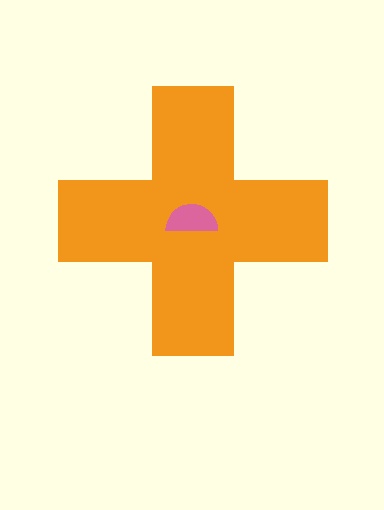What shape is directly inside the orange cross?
The pink semicircle.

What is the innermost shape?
The pink semicircle.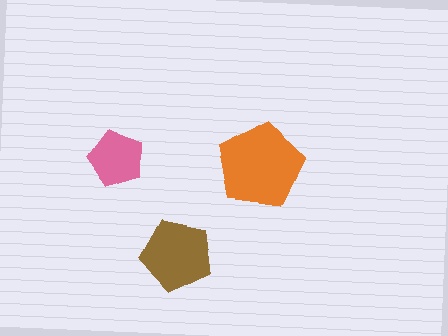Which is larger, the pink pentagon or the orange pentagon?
The orange one.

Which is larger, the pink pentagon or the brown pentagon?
The brown one.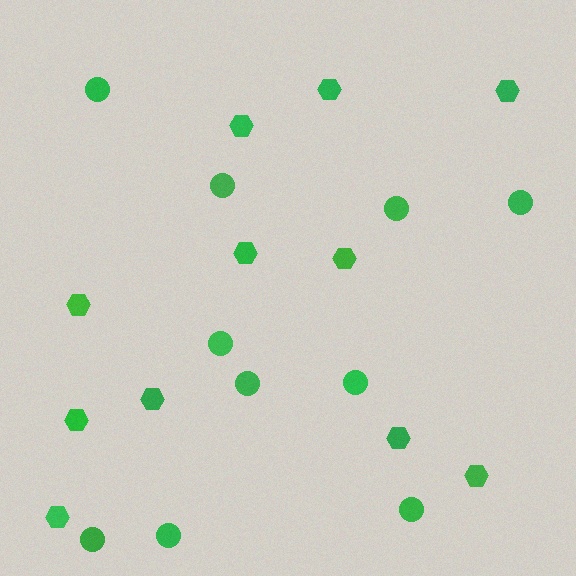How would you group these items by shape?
There are 2 groups: one group of hexagons (11) and one group of circles (10).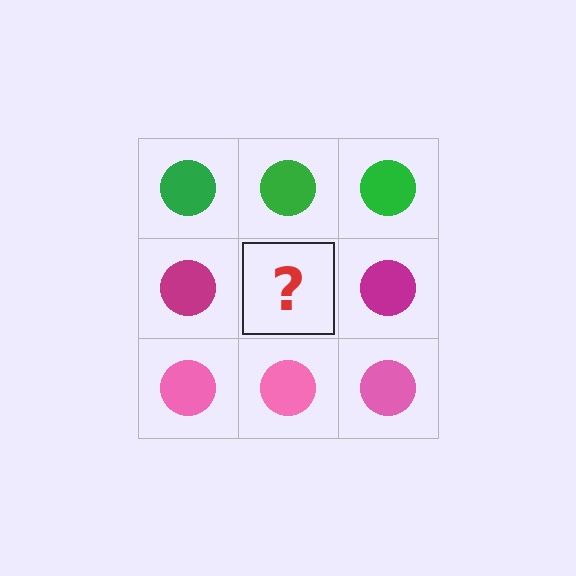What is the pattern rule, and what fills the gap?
The rule is that each row has a consistent color. The gap should be filled with a magenta circle.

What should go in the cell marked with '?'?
The missing cell should contain a magenta circle.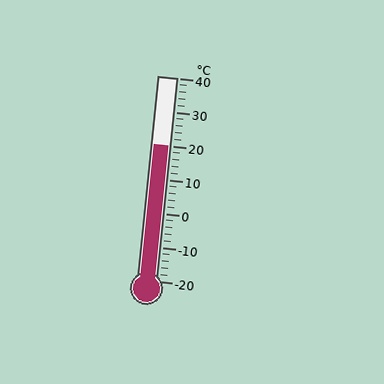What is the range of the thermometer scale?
The thermometer scale ranges from -20°C to 40°C.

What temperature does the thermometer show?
The thermometer shows approximately 20°C.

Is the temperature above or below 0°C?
The temperature is above 0°C.